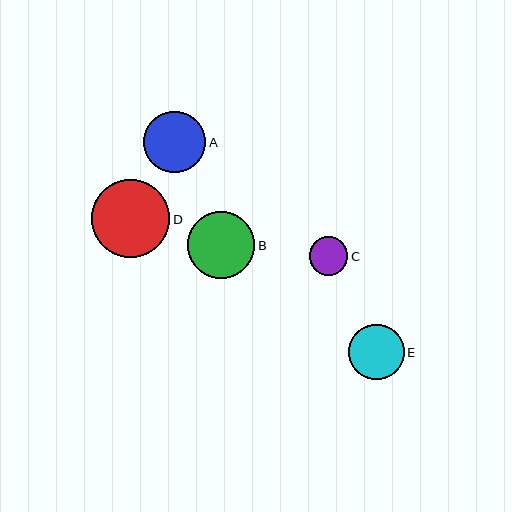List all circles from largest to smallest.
From largest to smallest: D, B, A, E, C.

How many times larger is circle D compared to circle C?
Circle D is approximately 2.0 times the size of circle C.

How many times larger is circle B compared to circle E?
Circle B is approximately 1.2 times the size of circle E.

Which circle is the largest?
Circle D is the largest with a size of approximately 78 pixels.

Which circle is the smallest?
Circle C is the smallest with a size of approximately 39 pixels.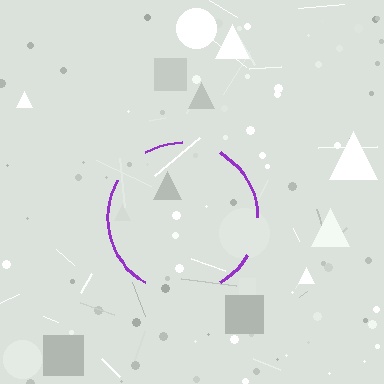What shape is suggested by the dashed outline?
The dashed outline suggests a circle.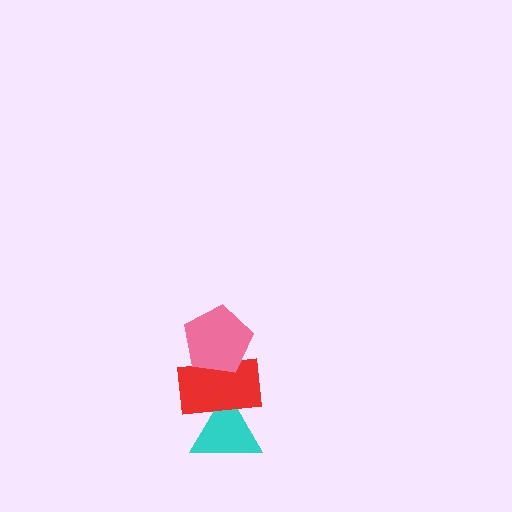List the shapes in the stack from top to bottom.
From top to bottom: the pink pentagon, the red rectangle, the cyan triangle.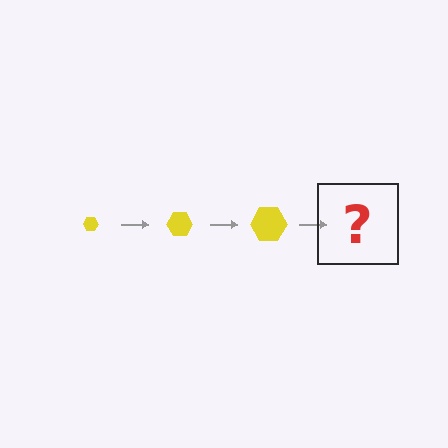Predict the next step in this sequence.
The next step is a yellow hexagon, larger than the previous one.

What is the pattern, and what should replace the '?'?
The pattern is that the hexagon gets progressively larger each step. The '?' should be a yellow hexagon, larger than the previous one.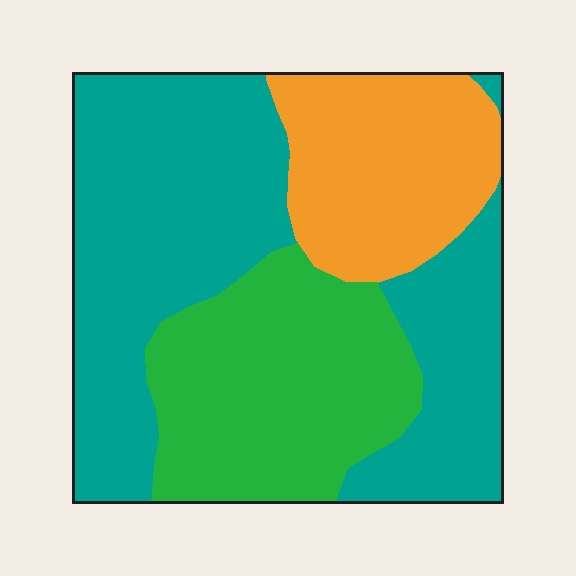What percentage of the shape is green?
Green covers 29% of the shape.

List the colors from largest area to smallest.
From largest to smallest: teal, green, orange.